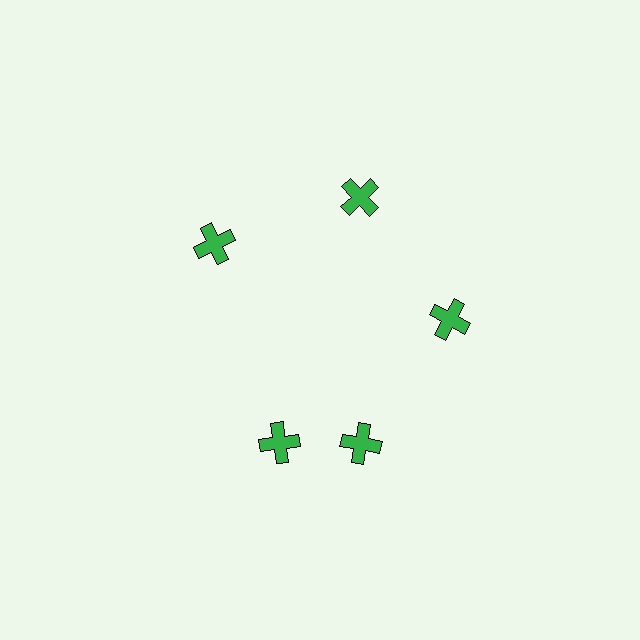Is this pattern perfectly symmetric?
No. The 5 green crosses are arranged in a ring, but one element near the 8 o'clock position is rotated out of alignment along the ring, breaking the 5-fold rotational symmetry.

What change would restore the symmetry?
The symmetry would be restored by rotating it back into even spacing with its neighbors so that all 5 crosses sit at equal angles and equal distance from the center.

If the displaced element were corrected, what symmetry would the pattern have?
It would have 5-fold rotational symmetry — the pattern would map onto itself every 72 degrees.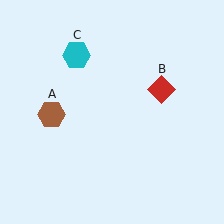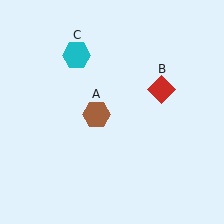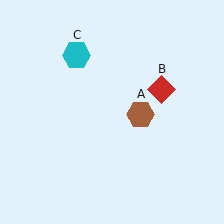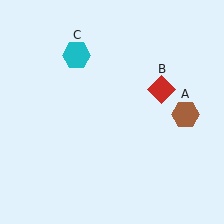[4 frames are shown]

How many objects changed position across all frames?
1 object changed position: brown hexagon (object A).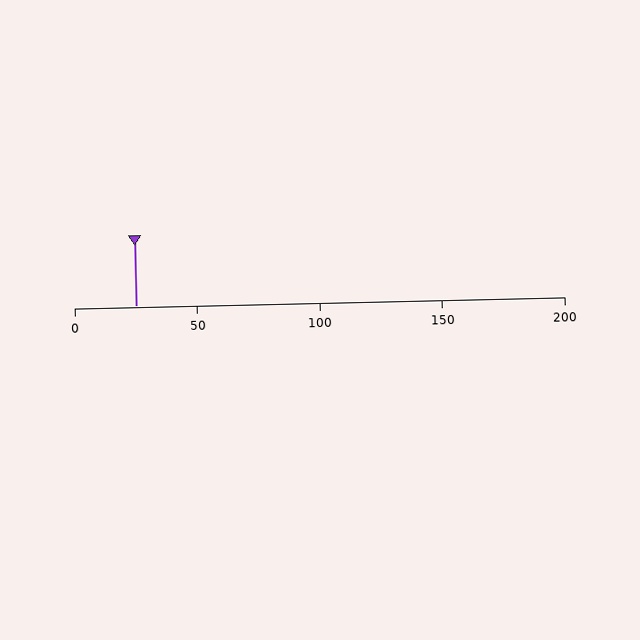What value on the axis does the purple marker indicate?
The marker indicates approximately 25.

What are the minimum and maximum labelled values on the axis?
The axis runs from 0 to 200.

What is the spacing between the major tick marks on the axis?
The major ticks are spaced 50 apart.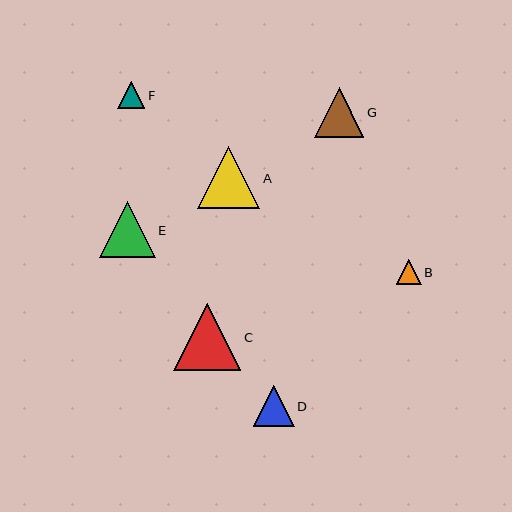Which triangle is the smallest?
Triangle B is the smallest with a size of approximately 24 pixels.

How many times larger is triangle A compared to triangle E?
Triangle A is approximately 1.1 times the size of triangle E.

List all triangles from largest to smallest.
From largest to smallest: C, A, E, G, D, F, B.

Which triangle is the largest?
Triangle C is the largest with a size of approximately 67 pixels.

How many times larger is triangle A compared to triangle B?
Triangle A is approximately 2.6 times the size of triangle B.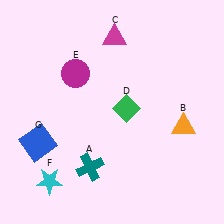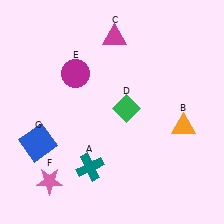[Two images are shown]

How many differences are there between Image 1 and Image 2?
There is 1 difference between the two images.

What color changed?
The star (F) changed from cyan in Image 1 to pink in Image 2.